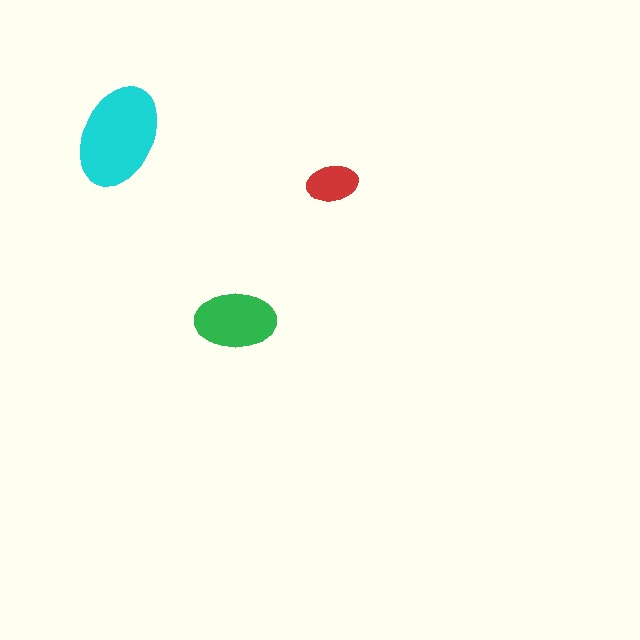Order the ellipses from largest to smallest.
the cyan one, the green one, the red one.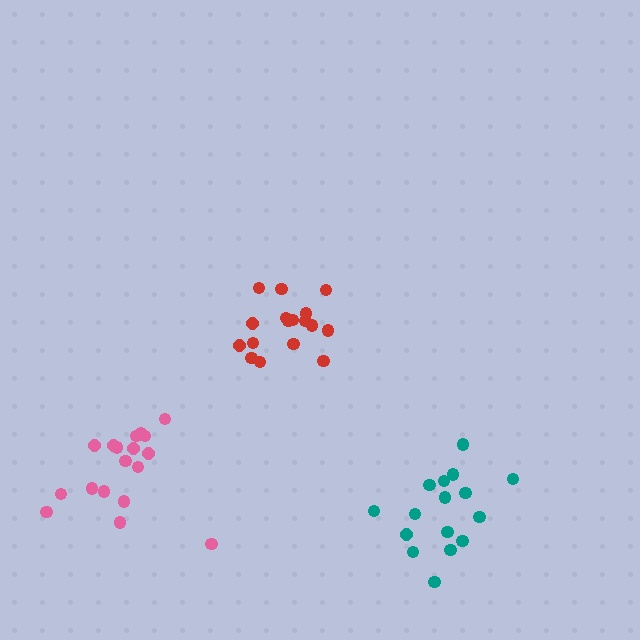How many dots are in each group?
Group 1: 17 dots, Group 2: 16 dots, Group 3: 18 dots (51 total).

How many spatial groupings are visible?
There are 3 spatial groupings.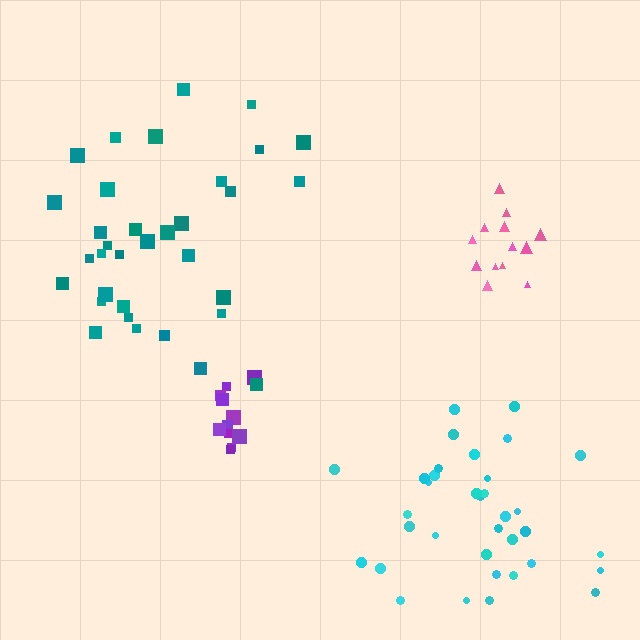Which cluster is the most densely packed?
Pink.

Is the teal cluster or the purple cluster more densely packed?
Purple.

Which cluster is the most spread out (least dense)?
Cyan.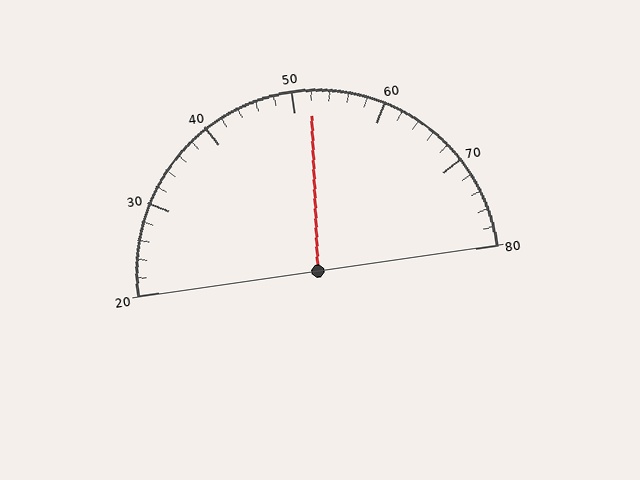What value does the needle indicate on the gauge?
The needle indicates approximately 52.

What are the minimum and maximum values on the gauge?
The gauge ranges from 20 to 80.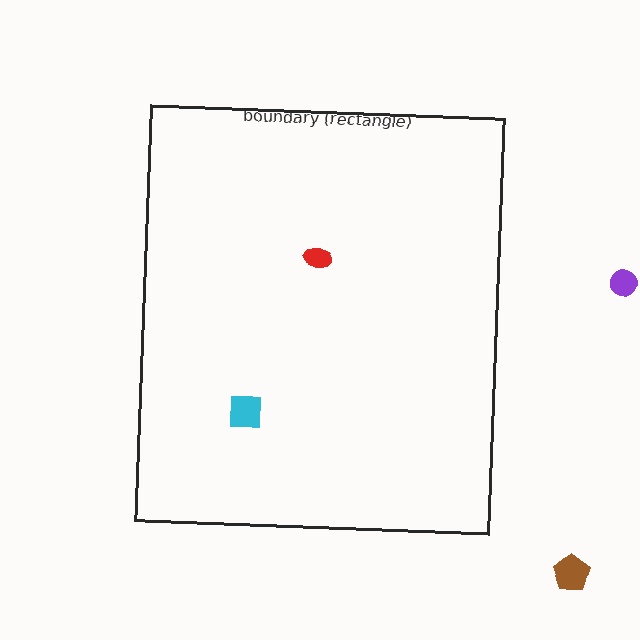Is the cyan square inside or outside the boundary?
Inside.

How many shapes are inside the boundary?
2 inside, 2 outside.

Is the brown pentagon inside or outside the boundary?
Outside.